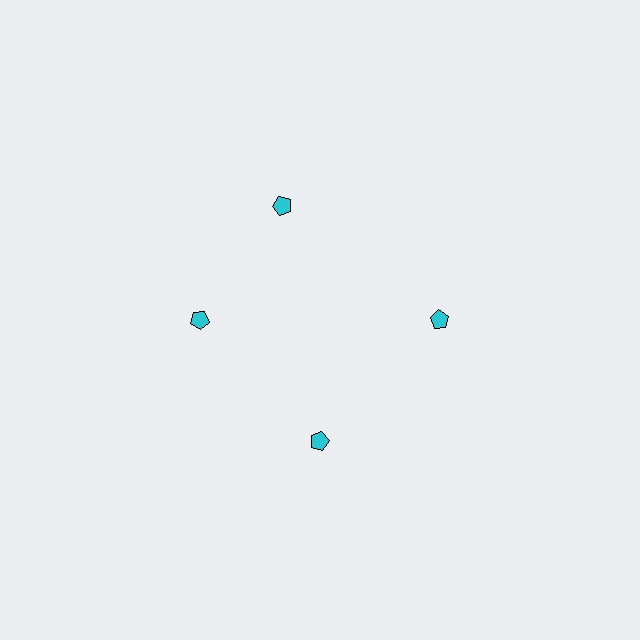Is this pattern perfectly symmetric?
No. The 4 cyan pentagons are arranged in a ring, but one element near the 12 o'clock position is rotated out of alignment along the ring, breaking the 4-fold rotational symmetry.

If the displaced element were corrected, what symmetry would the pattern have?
It would have 4-fold rotational symmetry — the pattern would map onto itself every 90 degrees.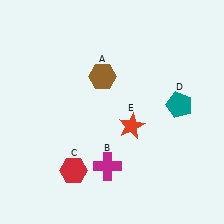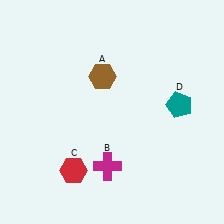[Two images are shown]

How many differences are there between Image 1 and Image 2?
There is 1 difference between the two images.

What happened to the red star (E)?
The red star (E) was removed in Image 2. It was in the bottom-right area of Image 1.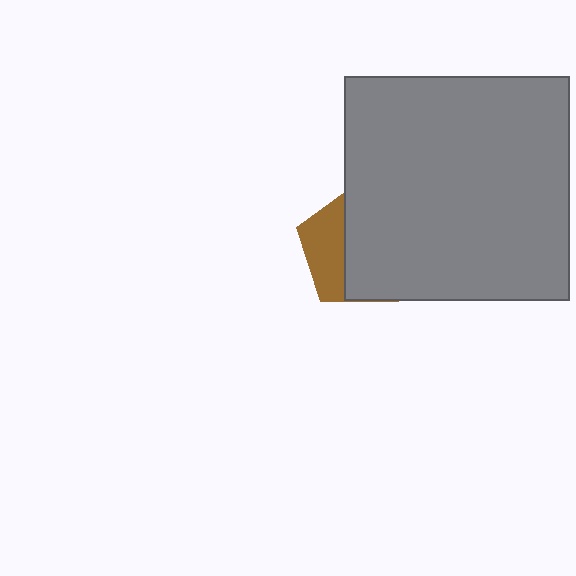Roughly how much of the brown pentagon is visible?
A small part of it is visible (roughly 33%).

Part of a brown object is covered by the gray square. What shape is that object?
It is a pentagon.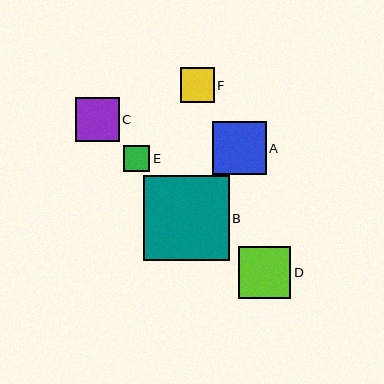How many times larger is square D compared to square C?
Square D is approximately 1.2 times the size of square C.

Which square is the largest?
Square B is the largest with a size of approximately 86 pixels.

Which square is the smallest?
Square E is the smallest with a size of approximately 26 pixels.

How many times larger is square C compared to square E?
Square C is approximately 1.7 times the size of square E.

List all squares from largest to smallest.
From largest to smallest: B, A, D, C, F, E.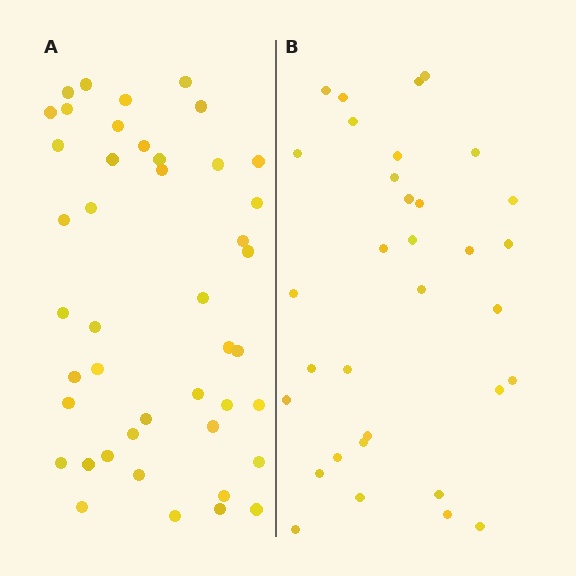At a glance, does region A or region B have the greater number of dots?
Region A (the left region) has more dots.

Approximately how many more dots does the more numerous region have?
Region A has roughly 12 or so more dots than region B.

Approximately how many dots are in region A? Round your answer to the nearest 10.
About 40 dots. (The exact count is 44, which rounds to 40.)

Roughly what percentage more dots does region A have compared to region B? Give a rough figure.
About 35% more.